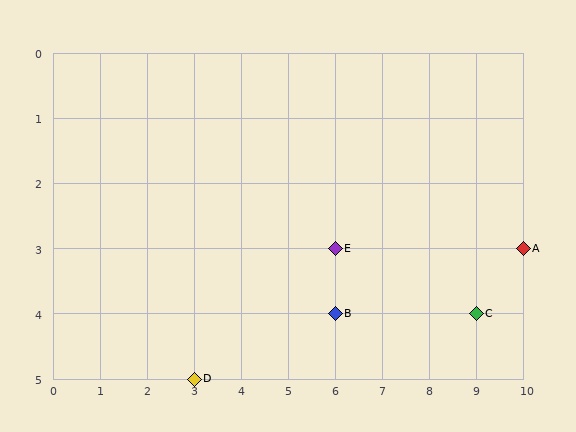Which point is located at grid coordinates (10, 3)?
Point A is at (10, 3).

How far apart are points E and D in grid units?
Points E and D are 3 columns and 2 rows apart (about 3.6 grid units diagonally).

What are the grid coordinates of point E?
Point E is at grid coordinates (6, 3).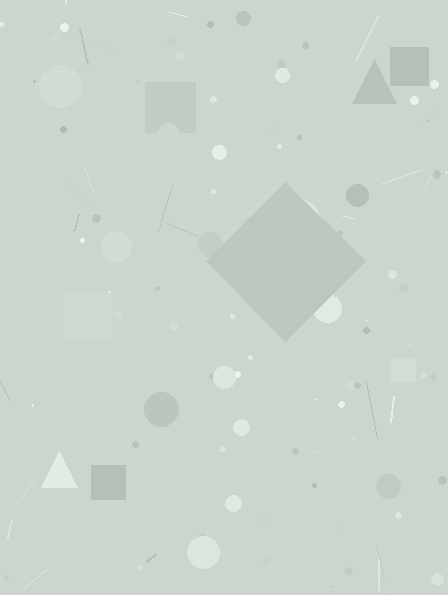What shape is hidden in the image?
A diamond is hidden in the image.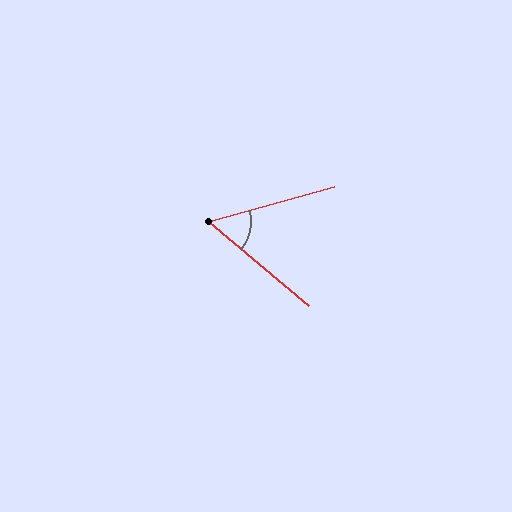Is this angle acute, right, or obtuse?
It is acute.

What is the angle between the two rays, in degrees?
Approximately 55 degrees.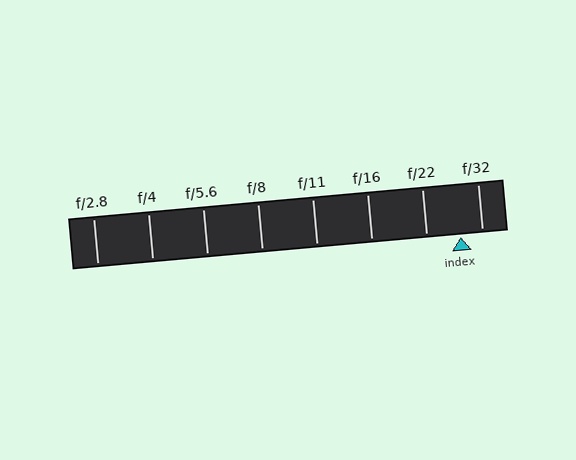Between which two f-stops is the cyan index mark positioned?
The index mark is between f/22 and f/32.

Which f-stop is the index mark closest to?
The index mark is closest to f/32.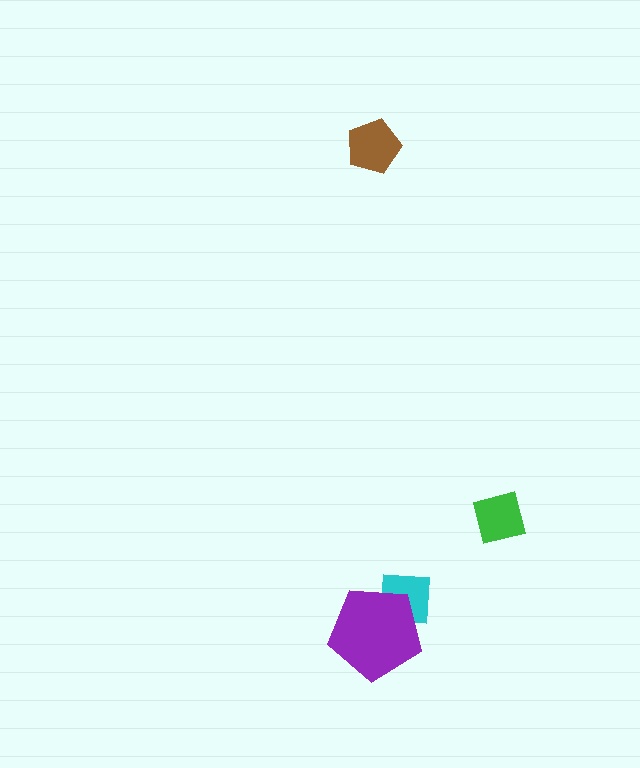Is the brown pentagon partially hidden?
No, no other shape covers it.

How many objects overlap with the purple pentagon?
1 object overlaps with the purple pentagon.